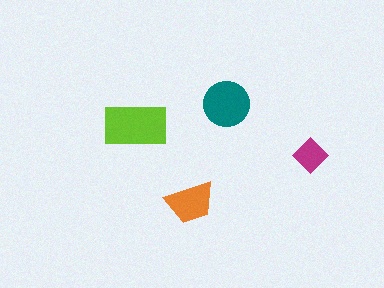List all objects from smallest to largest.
The magenta diamond, the orange trapezoid, the teal circle, the lime rectangle.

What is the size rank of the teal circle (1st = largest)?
2nd.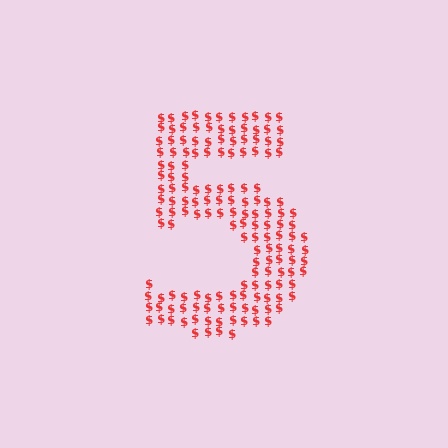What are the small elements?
The small elements are dollar signs.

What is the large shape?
The large shape is the digit 5.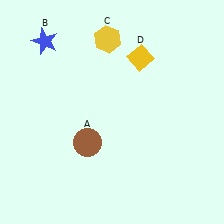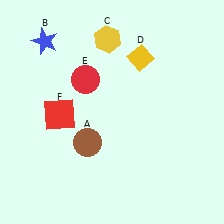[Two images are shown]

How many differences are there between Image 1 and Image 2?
There are 2 differences between the two images.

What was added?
A red circle (E), a red square (F) were added in Image 2.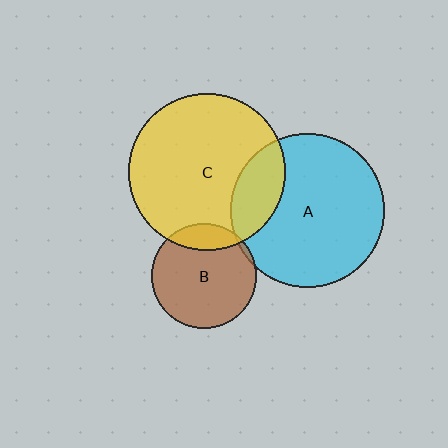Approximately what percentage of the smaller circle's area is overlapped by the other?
Approximately 5%.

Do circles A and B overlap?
Yes.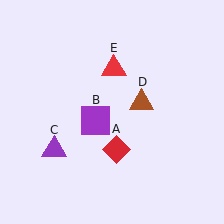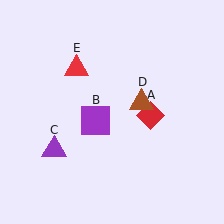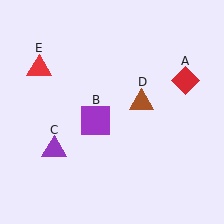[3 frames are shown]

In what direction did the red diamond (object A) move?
The red diamond (object A) moved up and to the right.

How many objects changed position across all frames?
2 objects changed position: red diamond (object A), red triangle (object E).